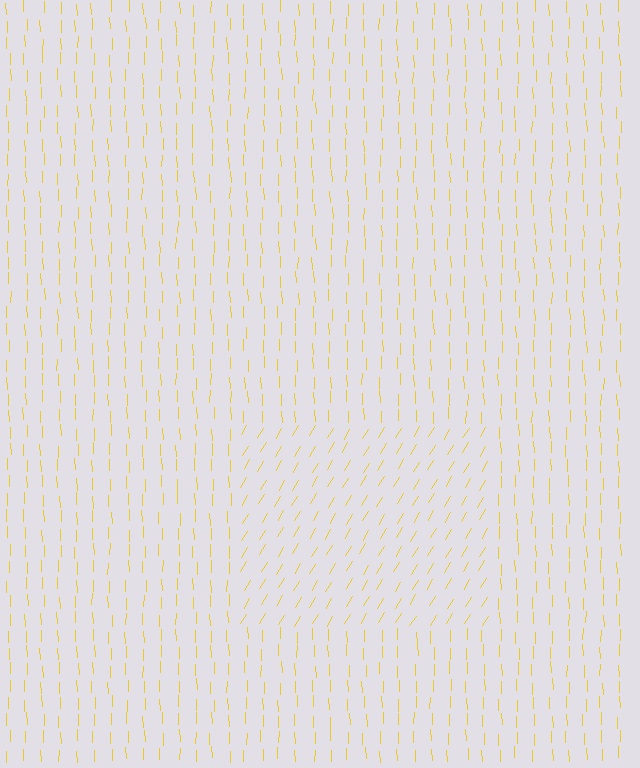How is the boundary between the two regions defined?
The boundary is defined purely by a change in line orientation (approximately 32 degrees difference). All lines are the same color and thickness.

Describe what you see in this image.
The image is filled with small yellow line segments. A rectangle region in the image has lines oriented differently from the surrounding lines, creating a visible texture boundary.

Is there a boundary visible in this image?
Yes, there is a texture boundary formed by a change in line orientation.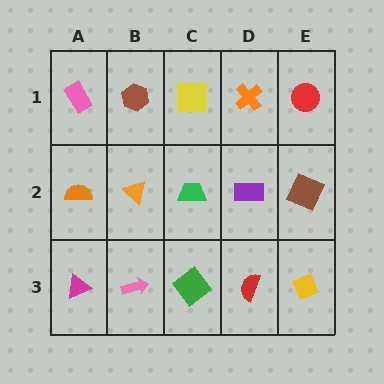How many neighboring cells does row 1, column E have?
2.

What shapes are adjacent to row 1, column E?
A brown square (row 2, column E), an orange cross (row 1, column D).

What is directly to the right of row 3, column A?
A pink arrow.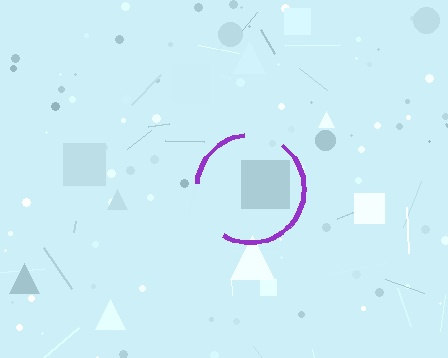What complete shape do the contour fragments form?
The contour fragments form a circle.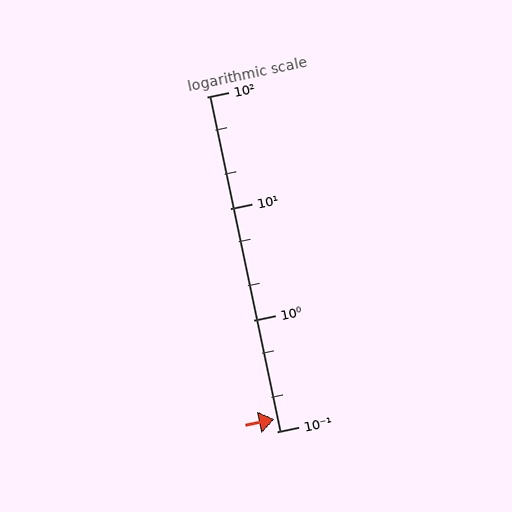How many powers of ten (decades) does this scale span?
The scale spans 3 decades, from 0.1 to 100.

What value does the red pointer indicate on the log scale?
The pointer indicates approximately 0.13.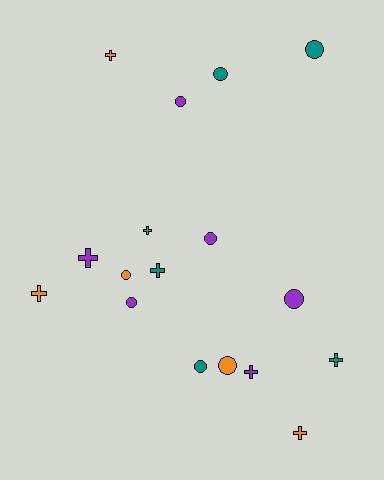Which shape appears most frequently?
Circle, with 9 objects.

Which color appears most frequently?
Purple, with 6 objects.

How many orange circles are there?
There are 2 orange circles.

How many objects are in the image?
There are 17 objects.